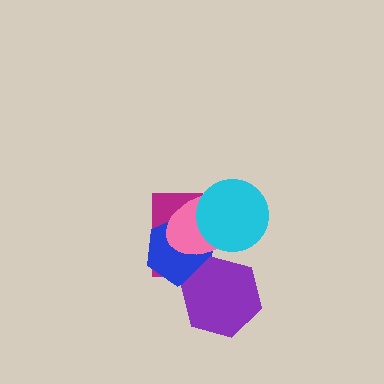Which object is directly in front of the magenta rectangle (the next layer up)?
The blue hexagon is directly in front of the magenta rectangle.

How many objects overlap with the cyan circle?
3 objects overlap with the cyan circle.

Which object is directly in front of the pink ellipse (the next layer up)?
The cyan circle is directly in front of the pink ellipse.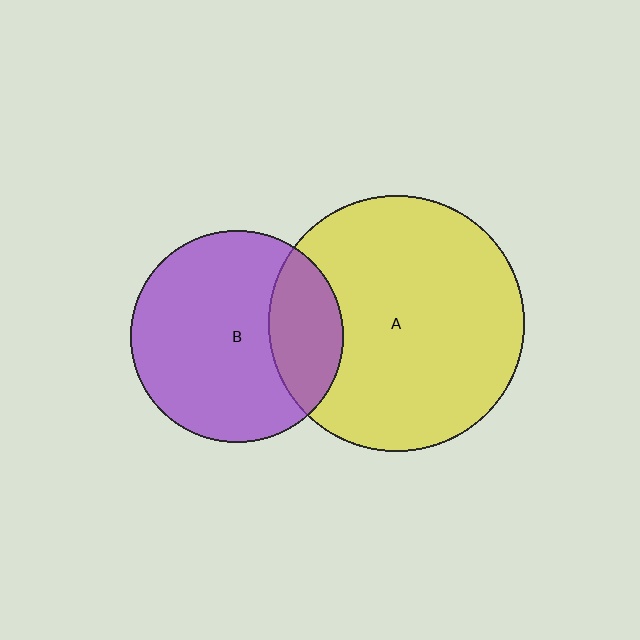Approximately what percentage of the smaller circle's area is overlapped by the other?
Approximately 25%.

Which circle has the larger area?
Circle A (yellow).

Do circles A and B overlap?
Yes.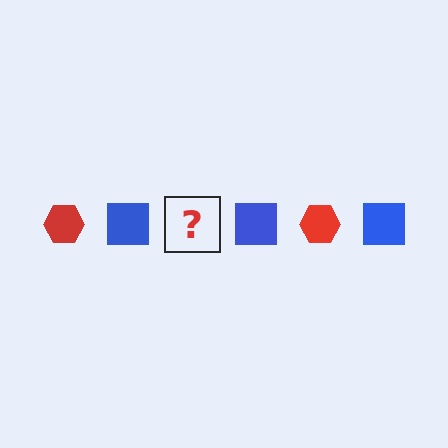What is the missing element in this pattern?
The missing element is a red hexagon.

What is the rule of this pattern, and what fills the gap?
The rule is that the pattern alternates between red hexagon and blue square. The gap should be filled with a red hexagon.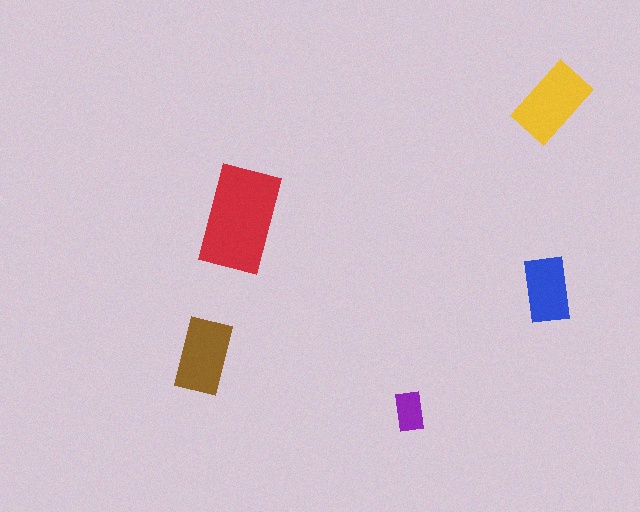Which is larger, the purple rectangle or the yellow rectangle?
The yellow one.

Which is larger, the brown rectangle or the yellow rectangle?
The yellow one.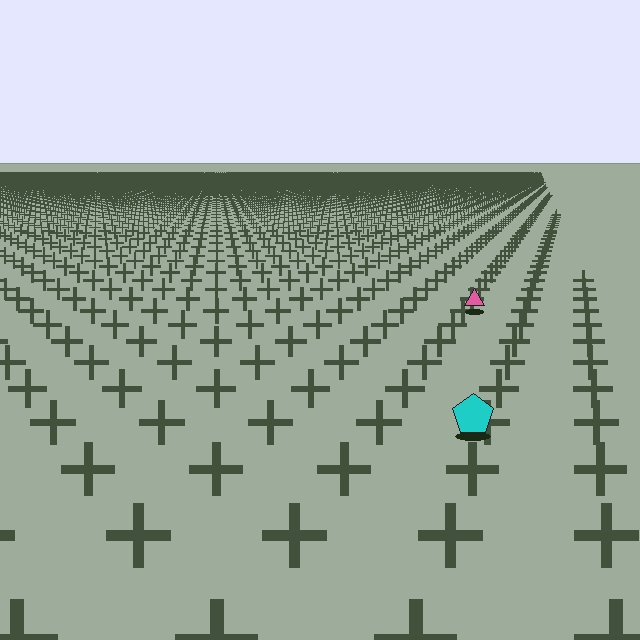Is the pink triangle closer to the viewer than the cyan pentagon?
No. The cyan pentagon is closer — you can tell from the texture gradient: the ground texture is coarser near it.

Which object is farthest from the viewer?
The pink triangle is farthest from the viewer. It appears smaller and the ground texture around it is denser.